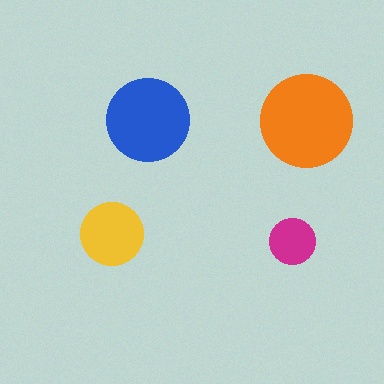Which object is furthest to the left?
The yellow circle is leftmost.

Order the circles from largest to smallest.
the orange one, the blue one, the yellow one, the magenta one.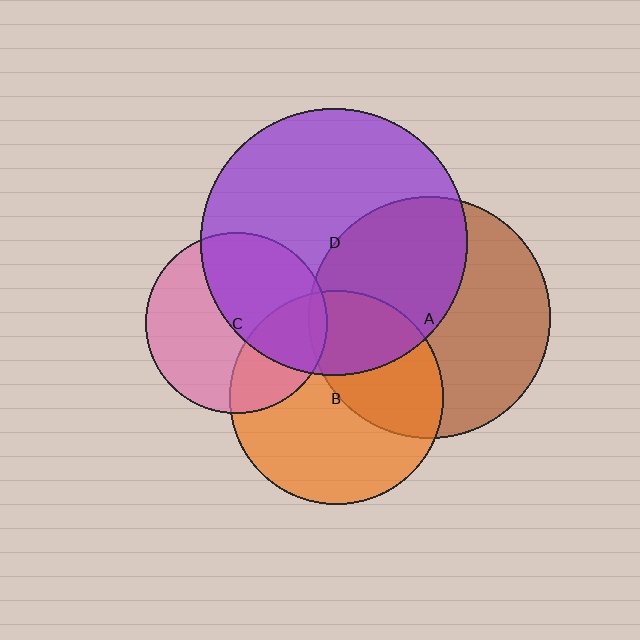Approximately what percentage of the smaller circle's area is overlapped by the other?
Approximately 30%.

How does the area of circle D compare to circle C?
Approximately 2.2 times.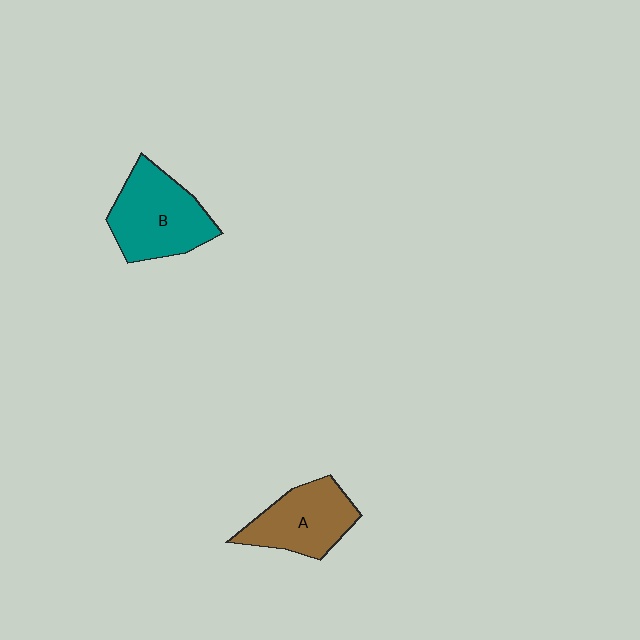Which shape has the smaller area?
Shape A (brown).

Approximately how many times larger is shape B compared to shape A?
Approximately 1.2 times.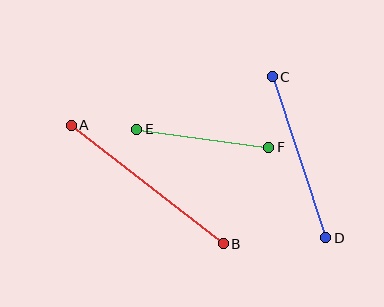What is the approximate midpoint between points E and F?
The midpoint is at approximately (203, 138) pixels.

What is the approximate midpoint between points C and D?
The midpoint is at approximately (299, 157) pixels.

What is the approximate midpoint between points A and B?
The midpoint is at approximately (147, 184) pixels.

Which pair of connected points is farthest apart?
Points A and B are farthest apart.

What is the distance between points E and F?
The distance is approximately 133 pixels.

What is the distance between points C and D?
The distance is approximately 170 pixels.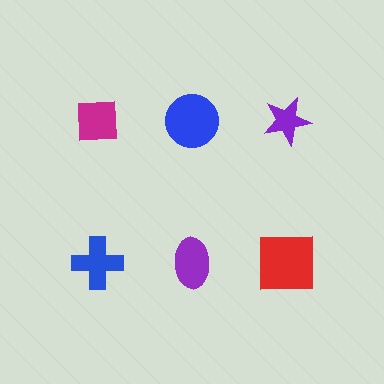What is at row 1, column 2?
A blue circle.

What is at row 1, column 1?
A magenta square.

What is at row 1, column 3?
A purple star.